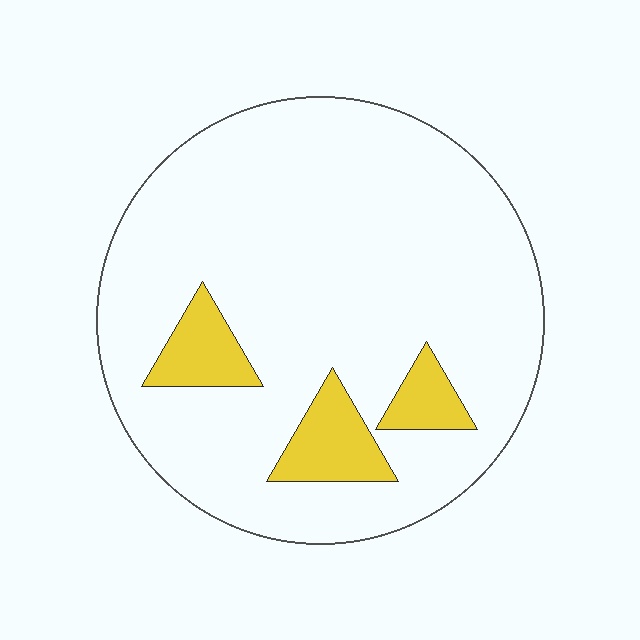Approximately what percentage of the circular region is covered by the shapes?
Approximately 10%.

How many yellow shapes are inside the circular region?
3.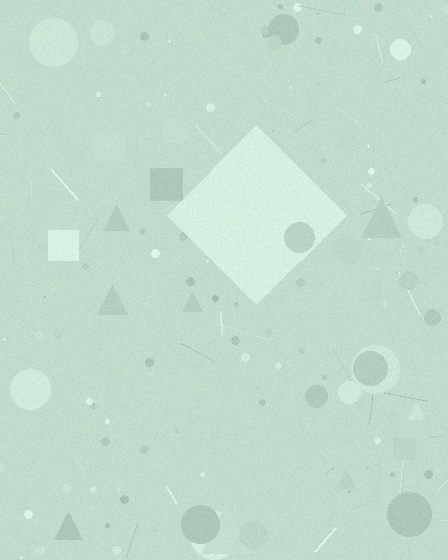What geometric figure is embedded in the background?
A diamond is embedded in the background.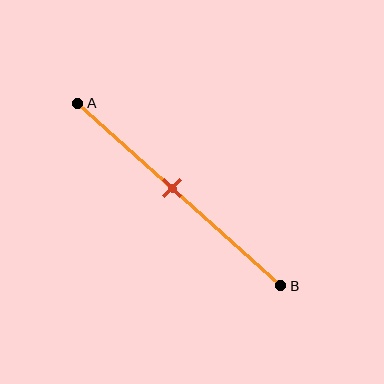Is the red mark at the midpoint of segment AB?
No, the mark is at about 45% from A, not at the 50% midpoint.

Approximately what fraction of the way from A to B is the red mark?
The red mark is approximately 45% of the way from A to B.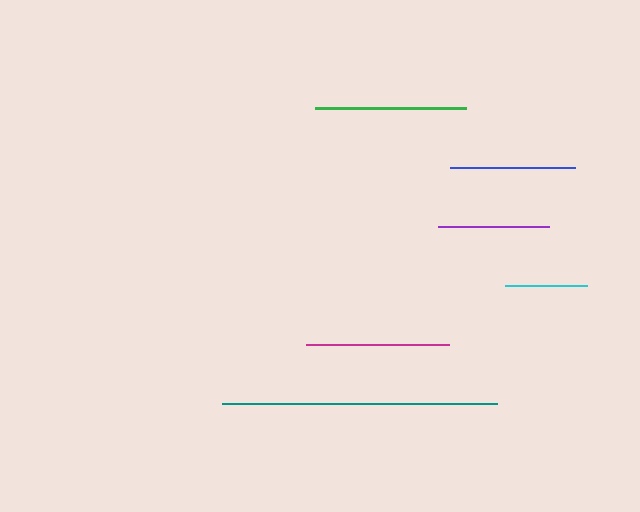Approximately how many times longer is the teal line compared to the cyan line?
The teal line is approximately 3.3 times the length of the cyan line.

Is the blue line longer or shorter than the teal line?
The teal line is longer than the blue line.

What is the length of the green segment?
The green segment is approximately 151 pixels long.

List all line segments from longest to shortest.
From longest to shortest: teal, green, magenta, blue, purple, cyan.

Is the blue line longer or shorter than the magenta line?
The magenta line is longer than the blue line.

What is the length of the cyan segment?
The cyan segment is approximately 82 pixels long.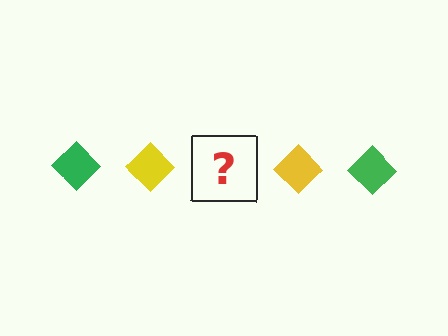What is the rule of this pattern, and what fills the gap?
The rule is that the pattern cycles through green, yellow diamonds. The gap should be filled with a green diamond.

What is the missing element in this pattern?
The missing element is a green diamond.